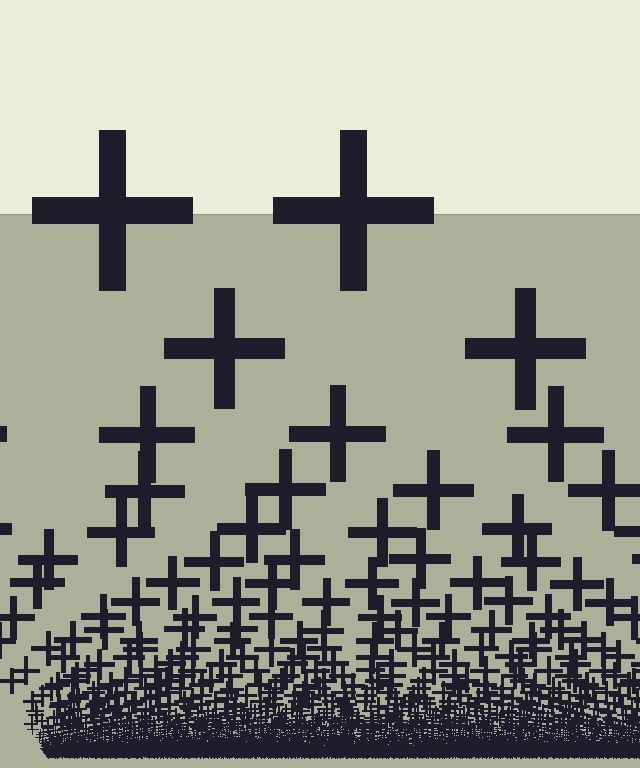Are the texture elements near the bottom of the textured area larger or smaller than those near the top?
Smaller. The gradient is inverted — elements near the bottom are smaller and denser.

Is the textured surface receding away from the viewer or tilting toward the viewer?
The surface appears to tilt toward the viewer. Texture elements get larger and sparser toward the top.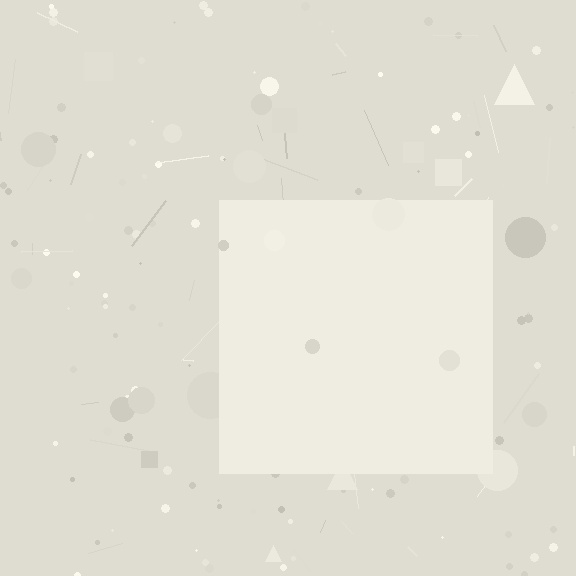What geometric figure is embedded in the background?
A square is embedded in the background.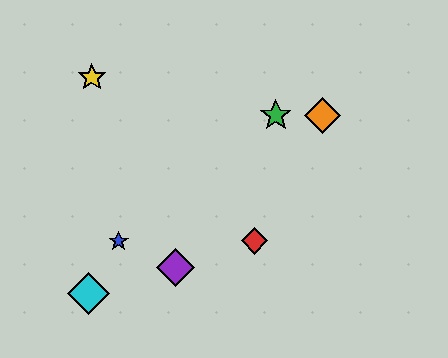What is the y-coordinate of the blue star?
The blue star is at y≈241.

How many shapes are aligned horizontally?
2 shapes (the green star, the orange diamond) are aligned horizontally.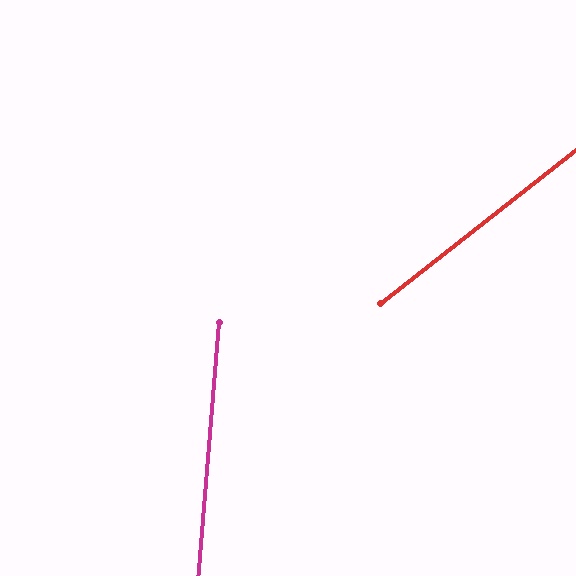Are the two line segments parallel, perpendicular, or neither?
Neither parallel nor perpendicular — they differ by about 47°.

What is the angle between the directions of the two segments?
Approximately 47 degrees.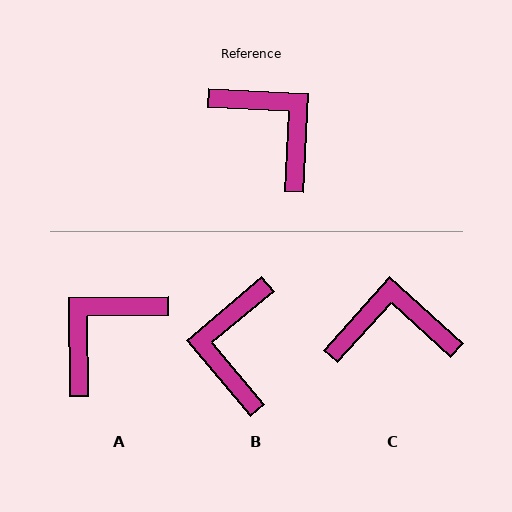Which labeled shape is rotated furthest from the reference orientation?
B, about 133 degrees away.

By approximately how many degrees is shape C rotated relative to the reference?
Approximately 51 degrees counter-clockwise.